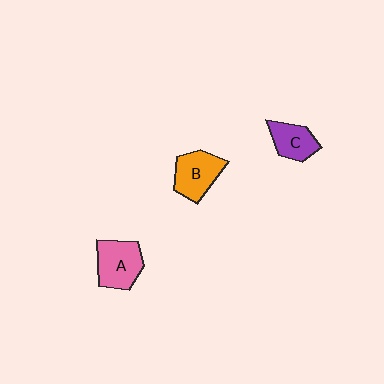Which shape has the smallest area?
Shape C (purple).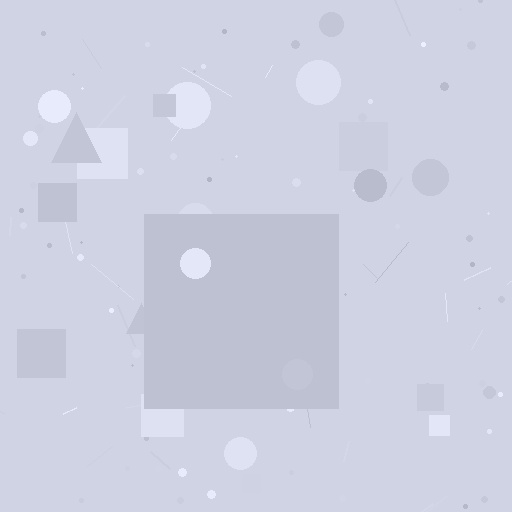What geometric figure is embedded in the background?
A square is embedded in the background.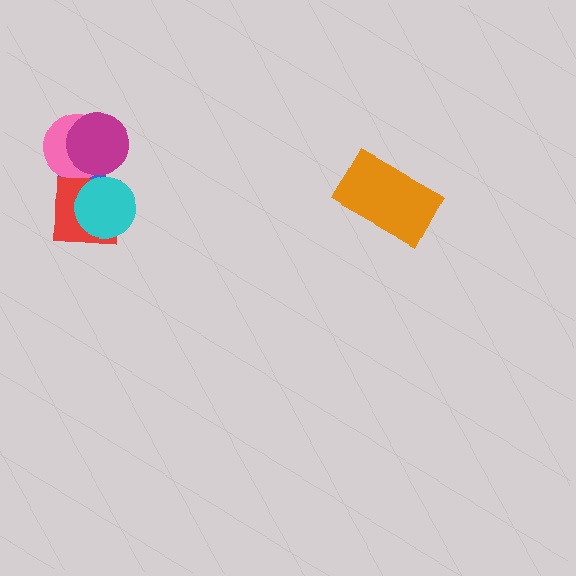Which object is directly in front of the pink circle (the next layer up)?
The magenta circle is directly in front of the pink circle.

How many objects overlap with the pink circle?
3 objects overlap with the pink circle.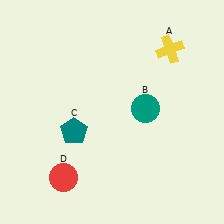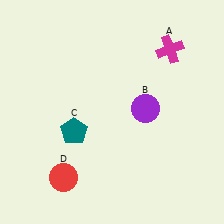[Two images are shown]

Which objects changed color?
A changed from yellow to magenta. B changed from teal to purple.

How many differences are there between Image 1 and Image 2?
There are 2 differences between the two images.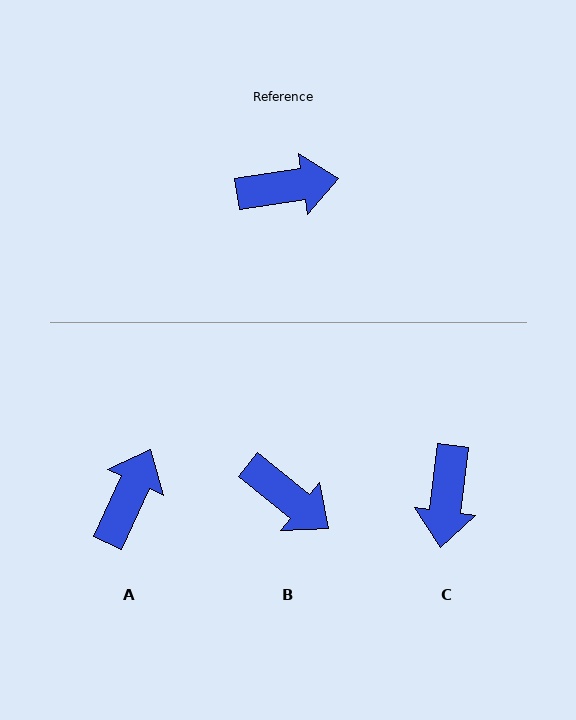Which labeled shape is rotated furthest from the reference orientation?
C, about 106 degrees away.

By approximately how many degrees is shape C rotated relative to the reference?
Approximately 106 degrees clockwise.